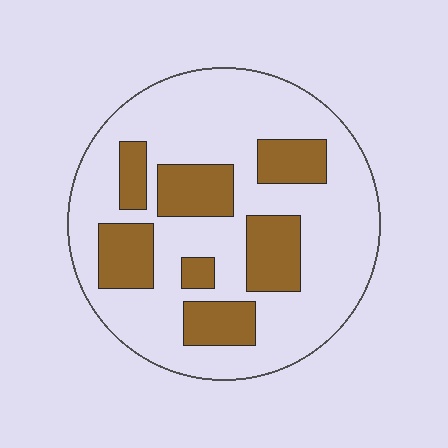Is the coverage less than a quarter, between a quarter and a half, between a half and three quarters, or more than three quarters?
Between a quarter and a half.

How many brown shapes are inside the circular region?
7.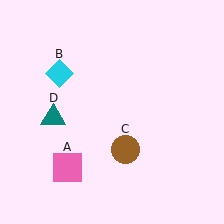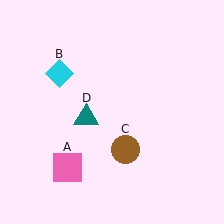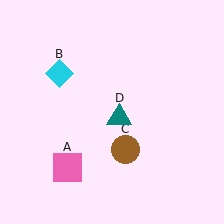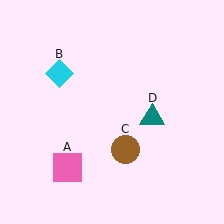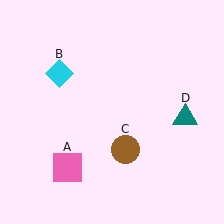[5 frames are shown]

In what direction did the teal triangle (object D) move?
The teal triangle (object D) moved right.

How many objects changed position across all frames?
1 object changed position: teal triangle (object D).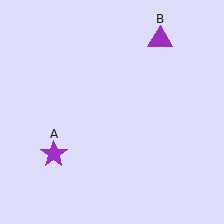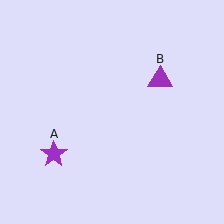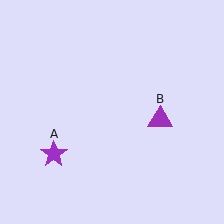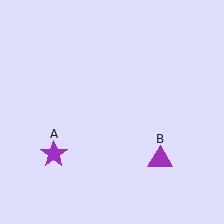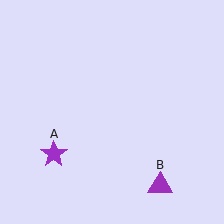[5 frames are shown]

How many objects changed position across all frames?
1 object changed position: purple triangle (object B).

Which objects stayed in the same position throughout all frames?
Purple star (object A) remained stationary.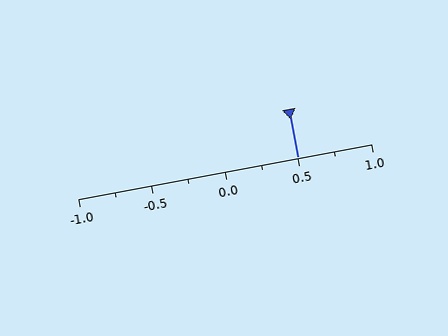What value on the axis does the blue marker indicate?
The marker indicates approximately 0.5.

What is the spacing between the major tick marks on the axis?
The major ticks are spaced 0.5 apart.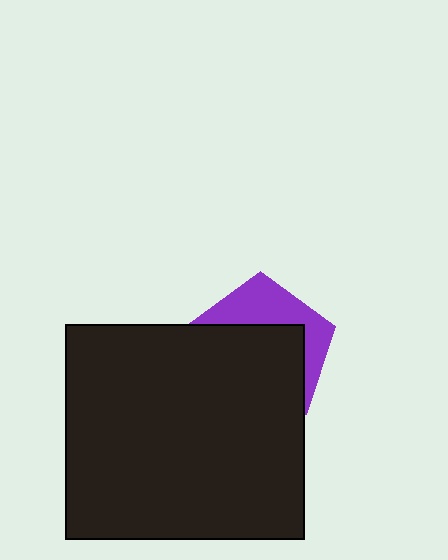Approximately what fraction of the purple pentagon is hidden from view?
Roughly 65% of the purple pentagon is hidden behind the black rectangle.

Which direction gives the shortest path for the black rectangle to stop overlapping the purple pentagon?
Moving down gives the shortest separation.